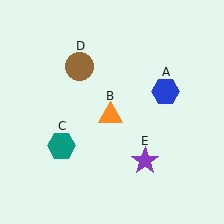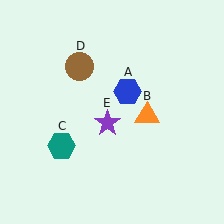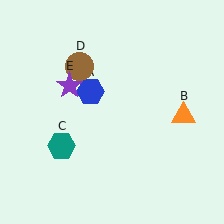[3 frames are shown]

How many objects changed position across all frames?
3 objects changed position: blue hexagon (object A), orange triangle (object B), purple star (object E).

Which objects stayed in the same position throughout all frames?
Teal hexagon (object C) and brown circle (object D) remained stationary.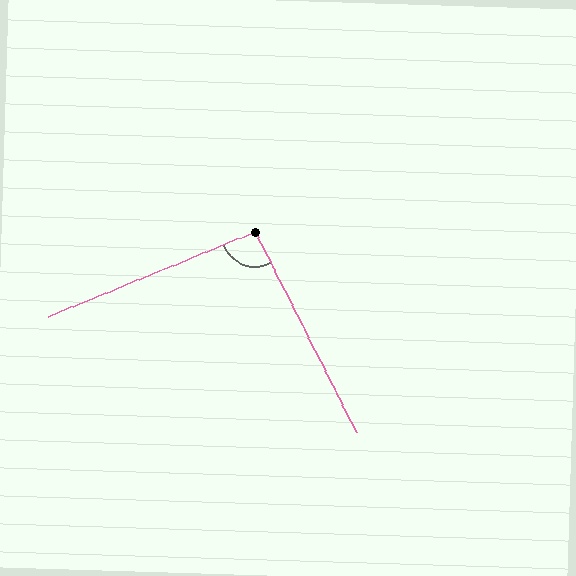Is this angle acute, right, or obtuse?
It is approximately a right angle.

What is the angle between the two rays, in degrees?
Approximately 94 degrees.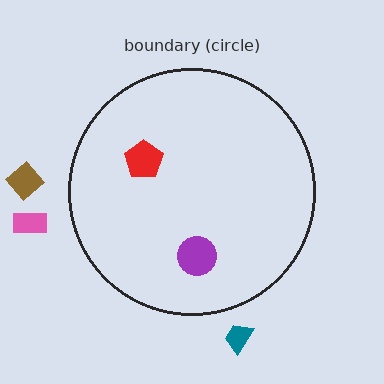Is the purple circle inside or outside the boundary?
Inside.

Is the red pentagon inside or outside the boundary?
Inside.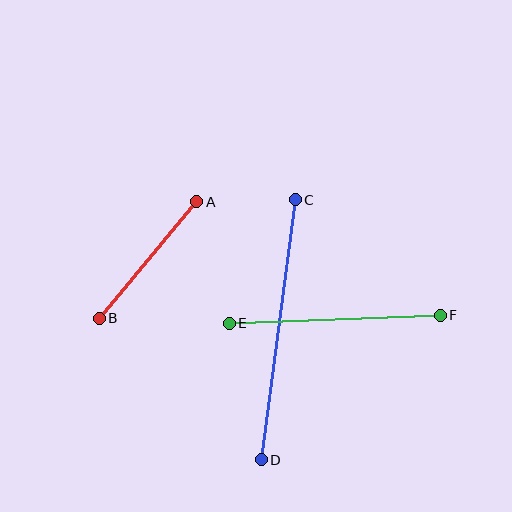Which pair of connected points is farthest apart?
Points C and D are farthest apart.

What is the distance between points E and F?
The distance is approximately 211 pixels.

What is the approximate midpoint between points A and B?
The midpoint is at approximately (148, 260) pixels.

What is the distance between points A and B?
The distance is approximately 151 pixels.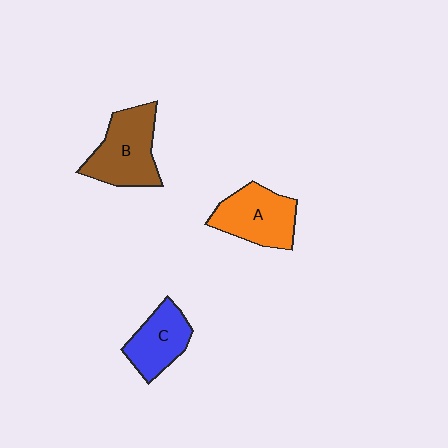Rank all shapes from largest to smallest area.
From largest to smallest: B (brown), A (orange), C (blue).